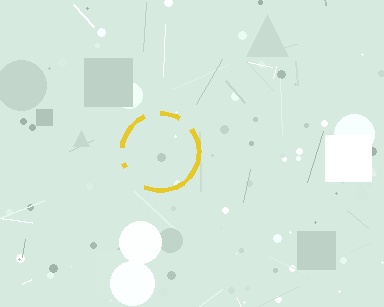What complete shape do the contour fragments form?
The contour fragments form a circle.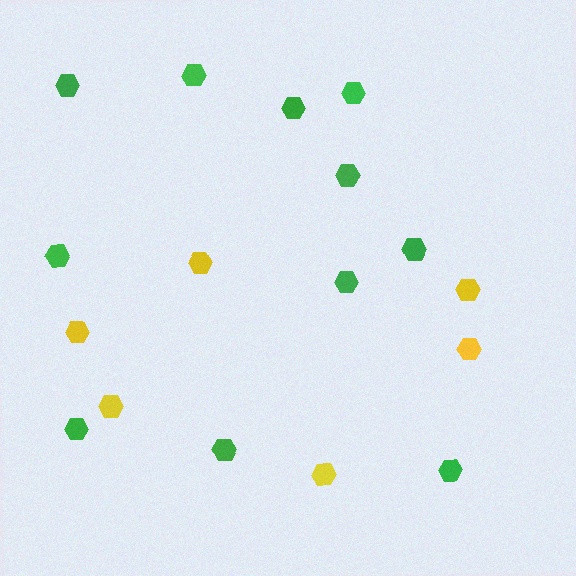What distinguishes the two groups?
There are 2 groups: one group of yellow hexagons (6) and one group of green hexagons (11).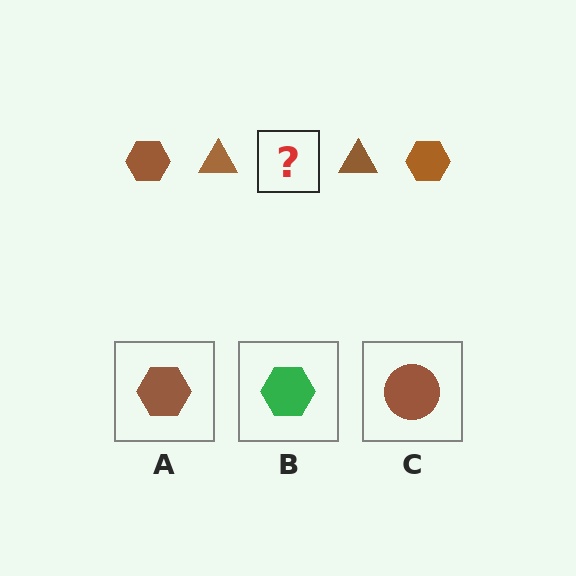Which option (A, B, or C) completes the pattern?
A.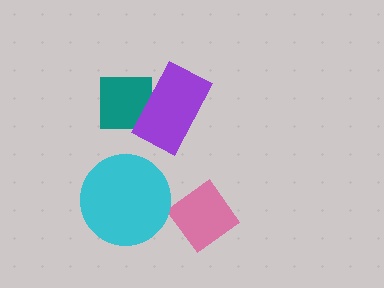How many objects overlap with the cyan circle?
0 objects overlap with the cyan circle.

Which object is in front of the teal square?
The purple rectangle is in front of the teal square.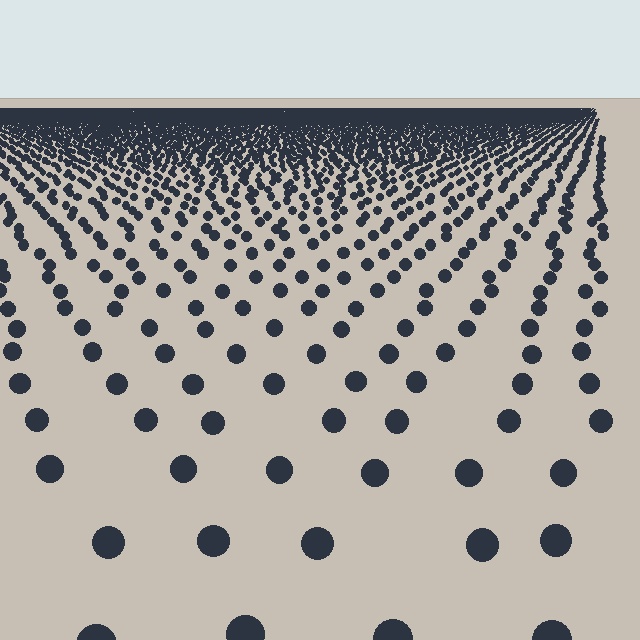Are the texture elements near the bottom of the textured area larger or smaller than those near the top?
Larger. Near the bottom, elements are closer to the viewer and appear at a bigger on-screen size.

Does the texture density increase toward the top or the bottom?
Density increases toward the top.